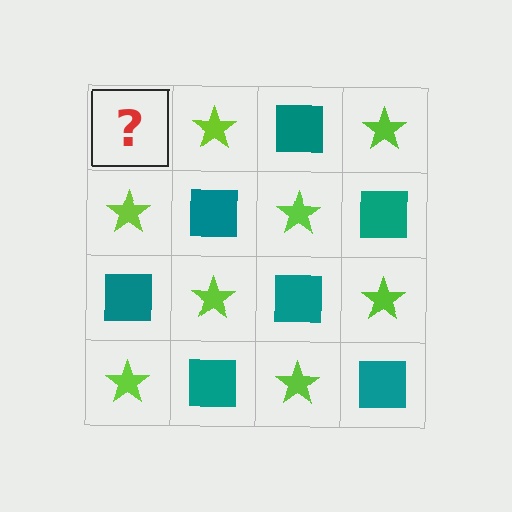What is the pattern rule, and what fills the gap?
The rule is that it alternates teal square and lime star in a checkerboard pattern. The gap should be filled with a teal square.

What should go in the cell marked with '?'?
The missing cell should contain a teal square.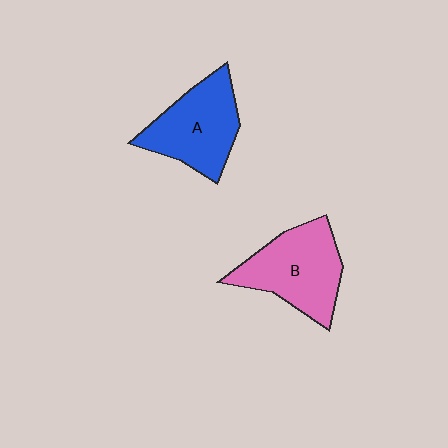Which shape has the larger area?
Shape B (pink).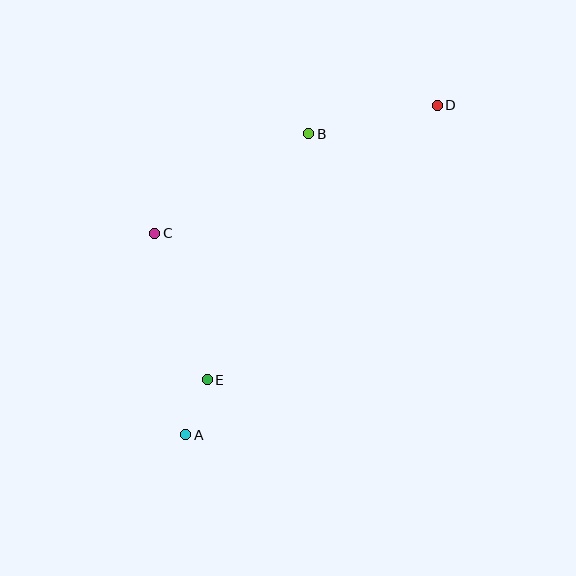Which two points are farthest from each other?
Points A and D are farthest from each other.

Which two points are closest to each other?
Points A and E are closest to each other.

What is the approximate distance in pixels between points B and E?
The distance between B and E is approximately 266 pixels.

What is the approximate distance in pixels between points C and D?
The distance between C and D is approximately 310 pixels.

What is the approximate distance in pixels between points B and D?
The distance between B and D is approximately 132 pixels.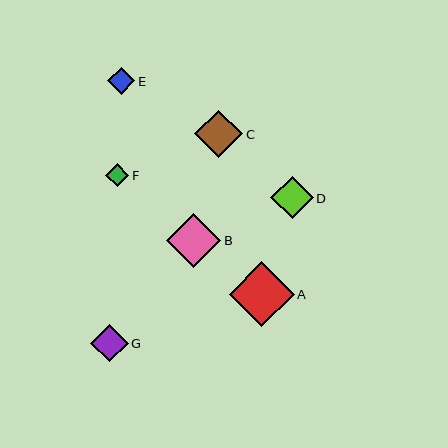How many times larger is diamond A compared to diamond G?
Diamond A is approximately 1.7 times the size of diamond G.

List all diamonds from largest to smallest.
From largest to smallest: A, B, C, D, G, E, F.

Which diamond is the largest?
Diamond A is the largest with a size of approximately 65 pixels.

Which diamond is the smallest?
Diamond F is the smallest with a size of approximately 23 pixels.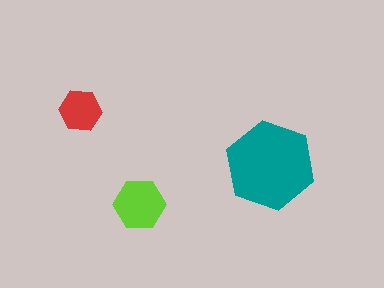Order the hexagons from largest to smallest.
the teal one, the lime one, the red one.